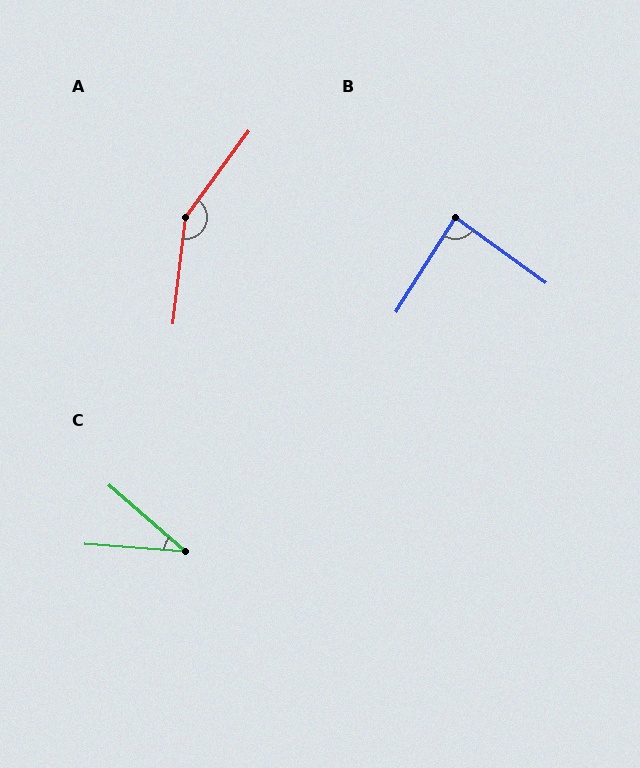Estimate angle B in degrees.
Approximately 86 degrees.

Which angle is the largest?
A, at approximately 151 degrees.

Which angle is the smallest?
C, at approximately 37 degrees.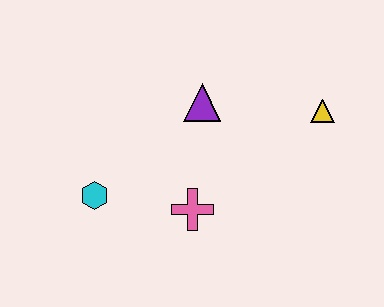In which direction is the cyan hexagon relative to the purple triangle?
The cyan hexagon is to the left of the purple triangle.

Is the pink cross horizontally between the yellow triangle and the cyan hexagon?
Yes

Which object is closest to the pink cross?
The cyan hexagon is closest to the pink cross.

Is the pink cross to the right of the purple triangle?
No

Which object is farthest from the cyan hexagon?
The yellow triangle is farthest from the cyan hexagon.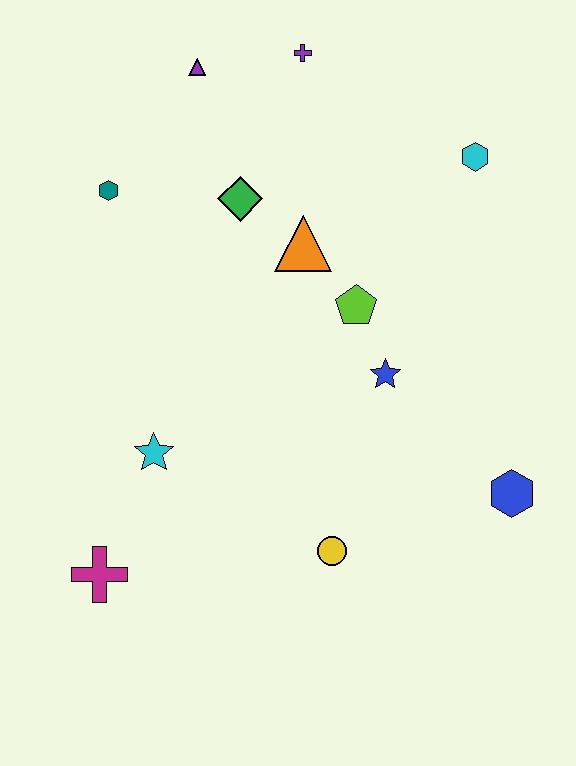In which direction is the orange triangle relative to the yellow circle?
The orange triangle is above the yellow circle.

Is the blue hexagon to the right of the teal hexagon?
Yes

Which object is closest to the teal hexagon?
The green diamond is closest to the teal hexagon.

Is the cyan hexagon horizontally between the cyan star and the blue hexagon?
Yes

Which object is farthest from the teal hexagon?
The blue hexagon is farthest from the teal hexagon.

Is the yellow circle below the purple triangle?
Yes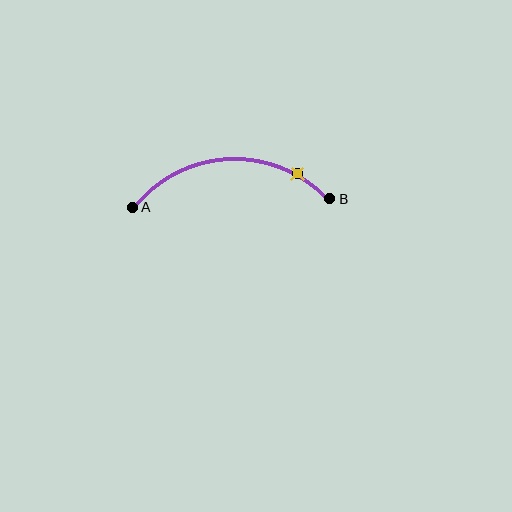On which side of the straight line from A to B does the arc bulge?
The arc bulges above the straight line connecting A and B.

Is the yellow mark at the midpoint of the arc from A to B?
No. The yellow mark lies on the arc but is closer to endpoint B. The arc midpoint would be at the point on the curve equidistant along the arc from both A and B.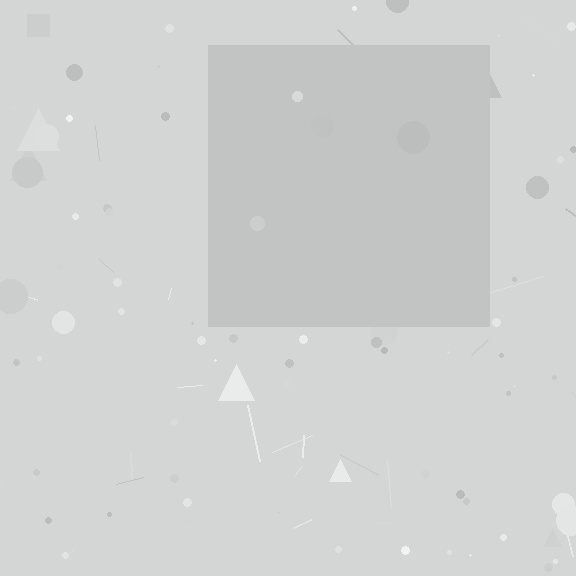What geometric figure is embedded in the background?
A square is embedded in the background.